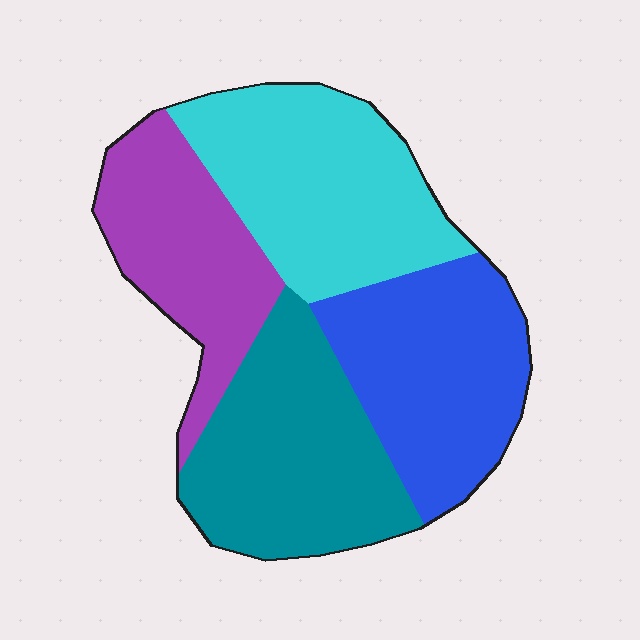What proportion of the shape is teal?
Teal takes up between a sixth and a third of the shape.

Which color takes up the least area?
Purple, at roughly 20%.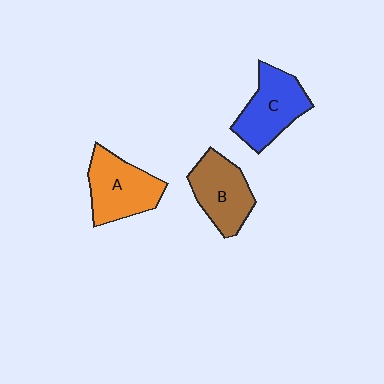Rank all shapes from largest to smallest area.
From largest to smallest: A (orange), C (blue), B (brown).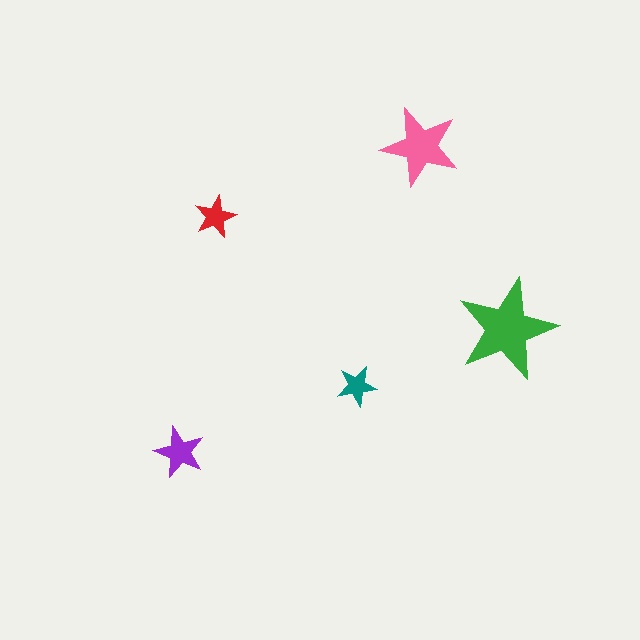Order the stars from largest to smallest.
the green one, the pink one, the purple one, the red one, the teal one.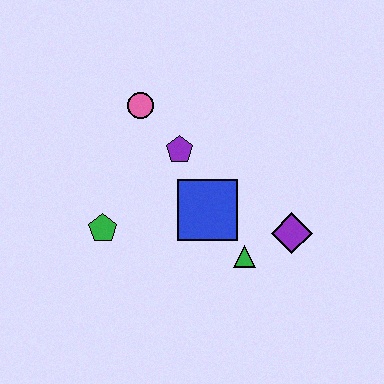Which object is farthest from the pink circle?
The purple diamond is farthest from the pink circle.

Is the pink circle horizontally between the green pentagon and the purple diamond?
Yes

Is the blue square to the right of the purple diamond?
No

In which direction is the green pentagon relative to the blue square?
The green pentagon is to the left of the blue square.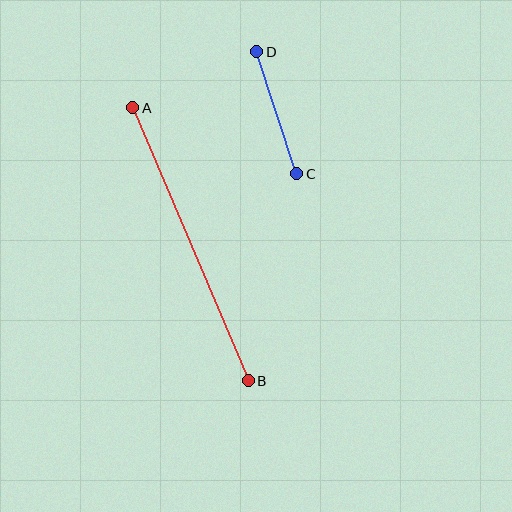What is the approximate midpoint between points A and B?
The midpoint is at approximately (190, 244) pixels.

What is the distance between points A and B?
The distance is approximately 296 pixels.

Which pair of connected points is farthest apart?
Points A and B are farthest apart.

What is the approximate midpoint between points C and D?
The midpoint is at approximately (277, 113) pixels.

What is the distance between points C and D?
The distance is approximately 128 pixels.